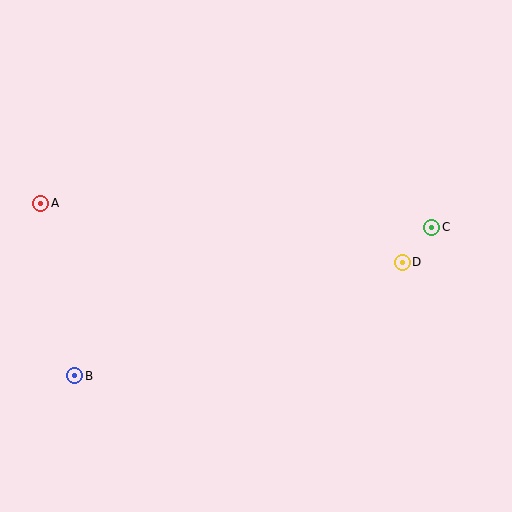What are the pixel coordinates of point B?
Point B is at (75, 376).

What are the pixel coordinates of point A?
Point A is at (41, 203).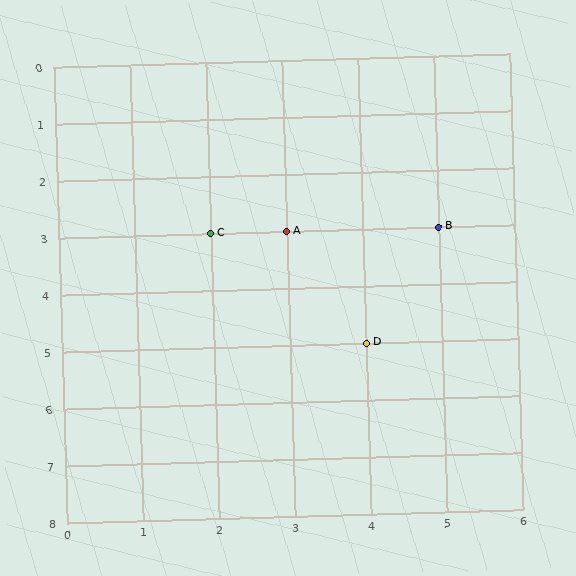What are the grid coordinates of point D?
Point D is at grid coordinates (4, 5).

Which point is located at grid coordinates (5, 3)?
Point B is at (5, 3).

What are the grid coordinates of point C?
Point C is at grid coordinates (2, 3).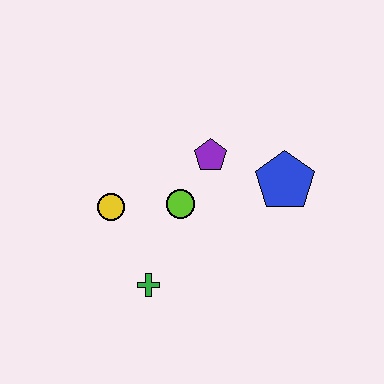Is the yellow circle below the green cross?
No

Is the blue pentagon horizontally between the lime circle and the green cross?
No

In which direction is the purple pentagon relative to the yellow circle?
The purple pentagon is to the right of the yellow circle.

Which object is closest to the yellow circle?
The lime circle is closest to the yellow circle.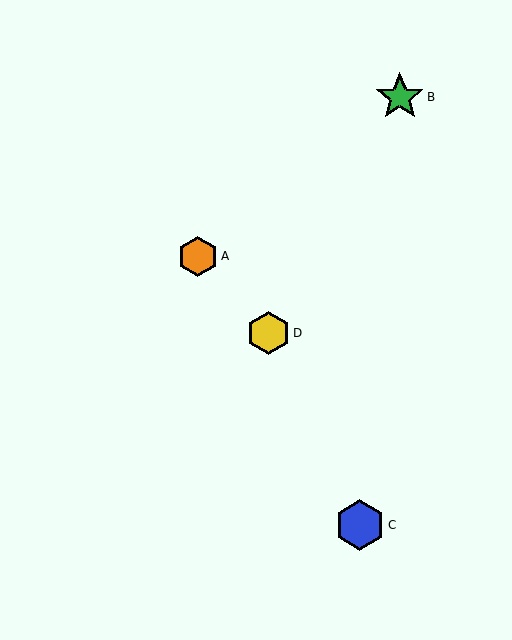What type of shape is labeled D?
Shape D is a yellow hexagon.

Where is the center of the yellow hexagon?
The center of the yellow hexagon is at (269, 333).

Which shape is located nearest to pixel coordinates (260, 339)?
The yellow hexagon (labeled D) at (269, 333) is nearest to that location.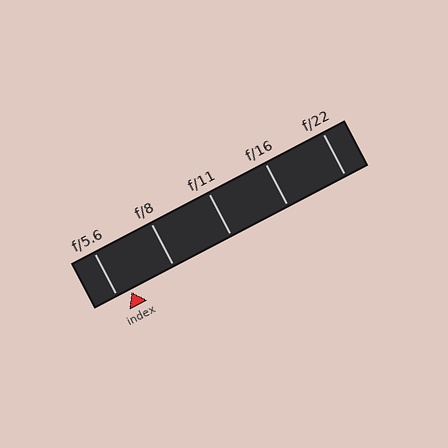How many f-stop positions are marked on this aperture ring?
There are 5 f-stop positions marked.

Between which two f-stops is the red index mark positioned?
The index mark is between f/5.6 and f/8.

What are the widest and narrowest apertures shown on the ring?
The widest aperture shown is f/5.6 and the narrowest is f/22.